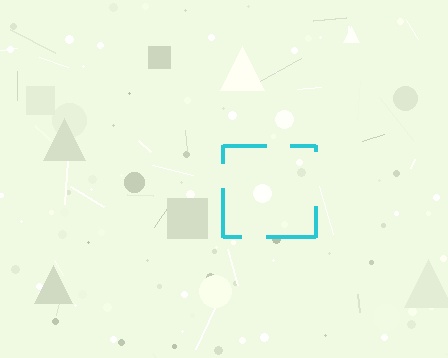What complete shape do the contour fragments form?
The contour fragments form a square.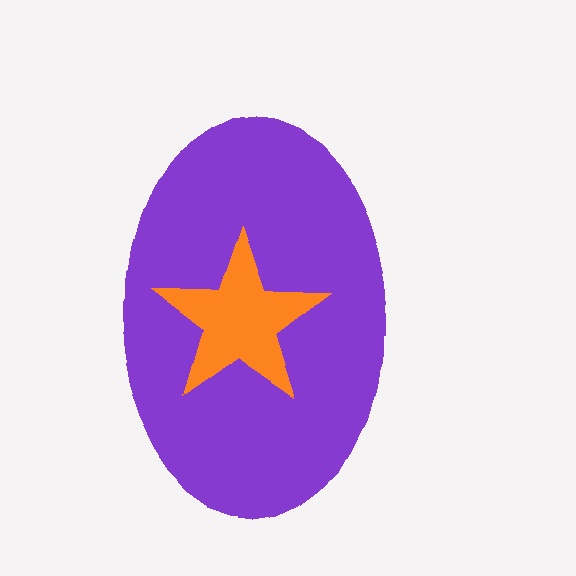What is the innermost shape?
The orange star.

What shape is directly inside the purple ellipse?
The orange star.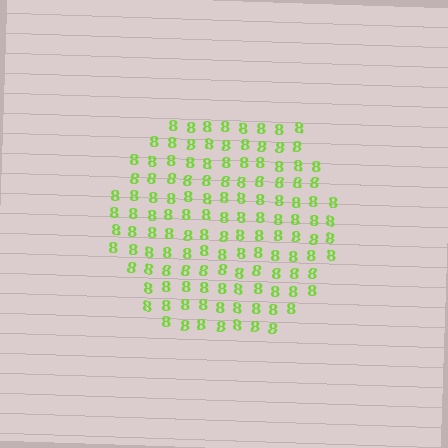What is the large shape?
The large shape is a hexagon.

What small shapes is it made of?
It is made of small digit 8's.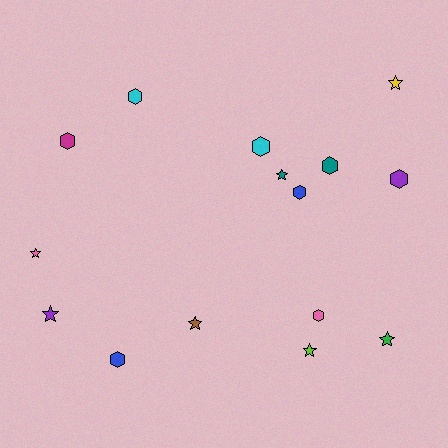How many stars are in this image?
There are 7 stars.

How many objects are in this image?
There are 15 objects.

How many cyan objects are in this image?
There are 2 cyan objects.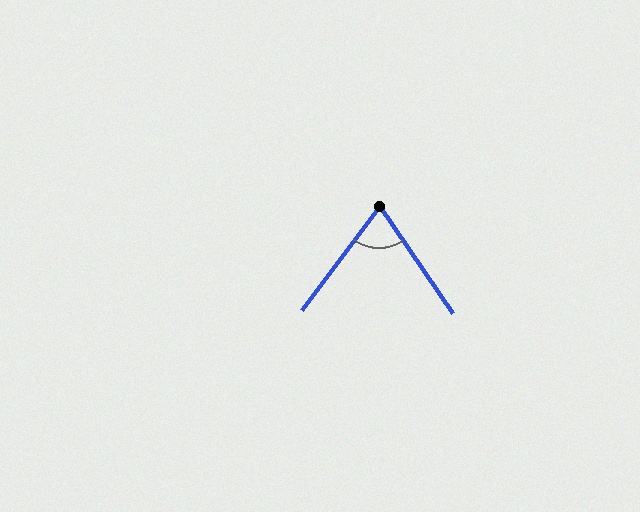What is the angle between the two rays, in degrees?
Approximately 71 degrees.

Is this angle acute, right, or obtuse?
It is acute.